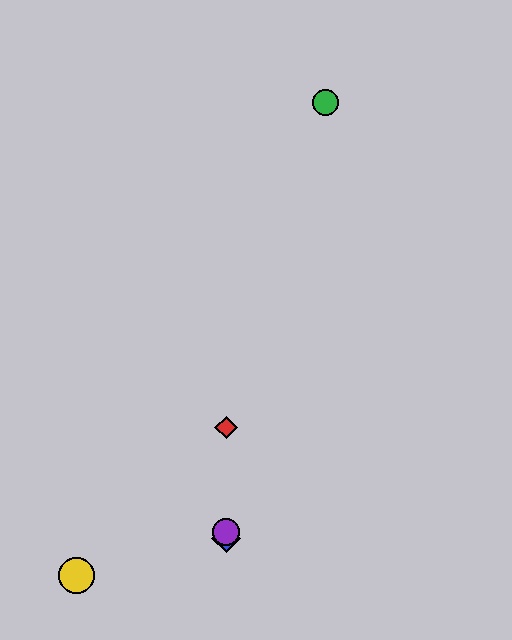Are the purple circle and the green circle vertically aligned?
No, the purple circle is at x≈226 and the green circle is at x≈326.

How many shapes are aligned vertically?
3 shapes (the red diamond, the blue diamond, the purple circle) are aligned vertically.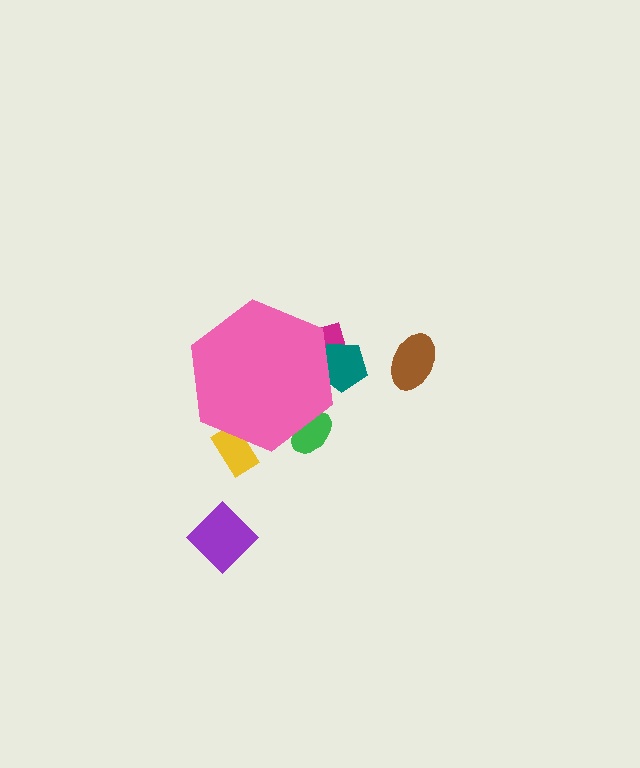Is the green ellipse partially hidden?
Yes, the green ellipse is partially hidden behind the pink hexagon.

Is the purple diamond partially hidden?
No, the purple diamond is fully visible.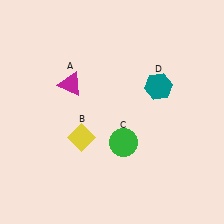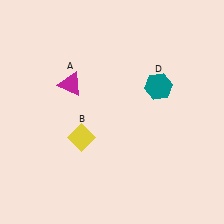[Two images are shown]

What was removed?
The green circle (C) was removed in Image 2.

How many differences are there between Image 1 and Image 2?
There is 1 difference between the two images.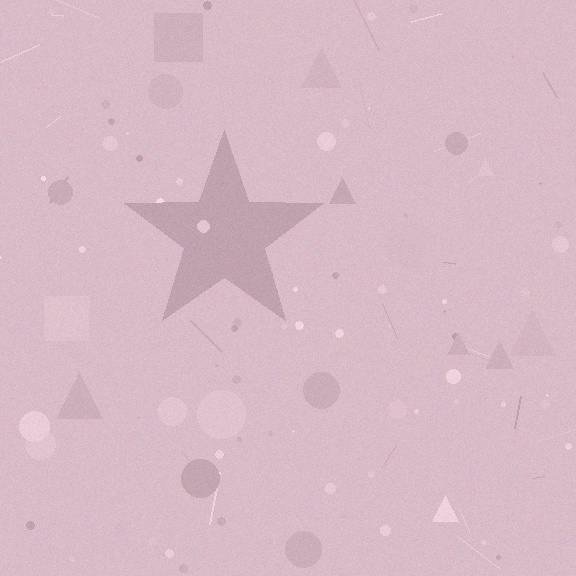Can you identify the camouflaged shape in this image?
The camouflaged shape is a star.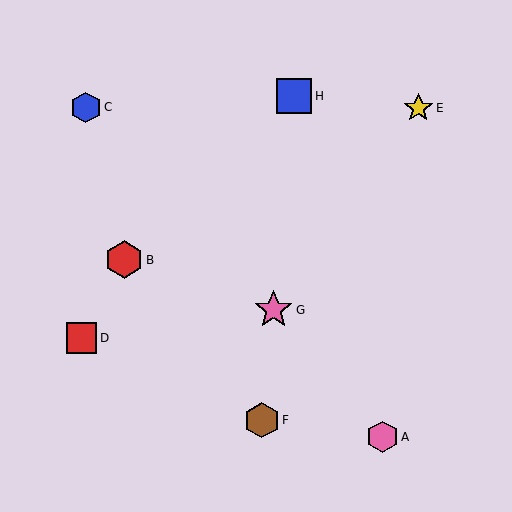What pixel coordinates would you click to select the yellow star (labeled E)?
Click at (418, 108) to select the yellow star E.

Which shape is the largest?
The pink star (labeled G) is the largest.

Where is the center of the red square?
The center of the red square is at (81, 338).